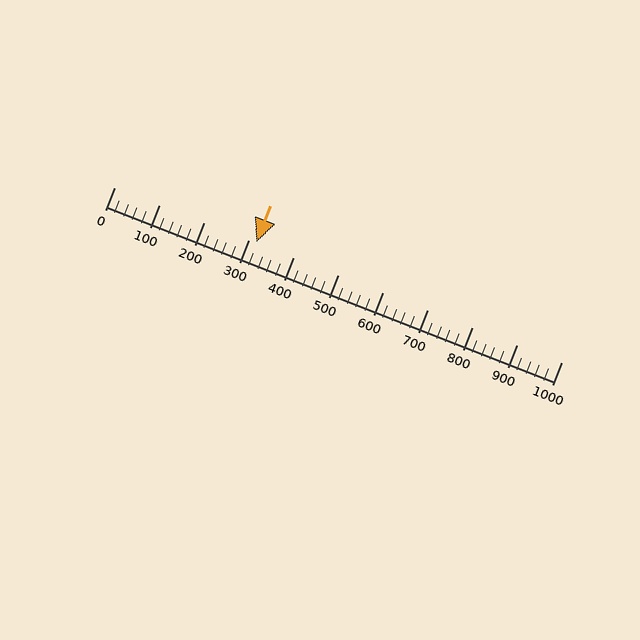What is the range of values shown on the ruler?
The ruler shows values from 0 to 1000.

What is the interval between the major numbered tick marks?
The major tick marks are spaced 100 units apart.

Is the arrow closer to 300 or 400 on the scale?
The arrow is closer to 300.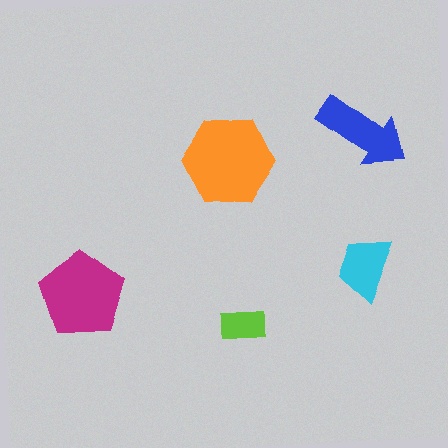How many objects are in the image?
There are 5 objects in the image.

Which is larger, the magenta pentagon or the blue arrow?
The magenta pentagon.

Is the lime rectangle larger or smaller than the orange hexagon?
Smaller.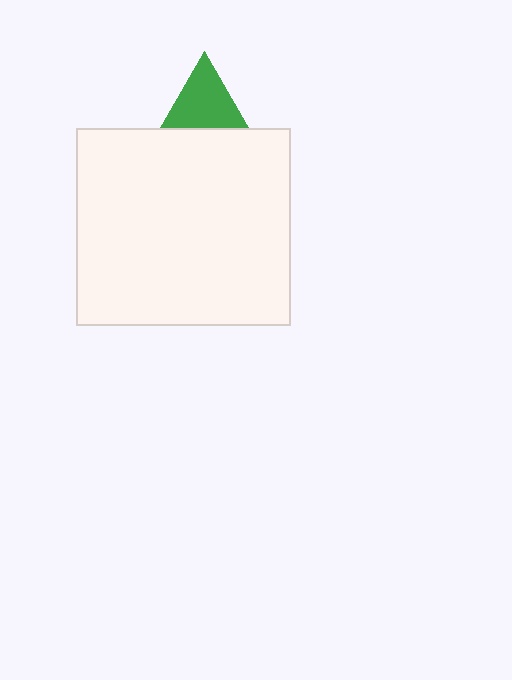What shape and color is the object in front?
The object in front is a white rectangle.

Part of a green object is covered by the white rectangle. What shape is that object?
It is a triangle.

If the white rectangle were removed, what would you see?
You would see the complete green triangle.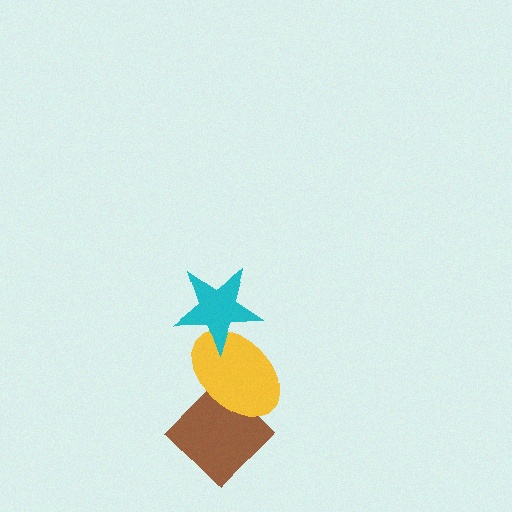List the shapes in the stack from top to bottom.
From top to bottom: the cyan star, the yellow ellipse, the brown diamond.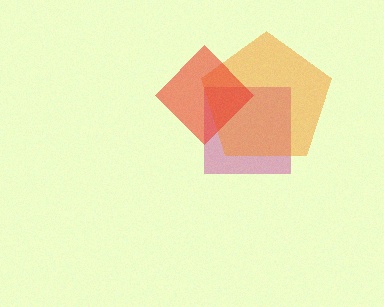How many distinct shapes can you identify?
There are 3 distinct shapes: a magenta square, an orange pentagon, a red diamond.